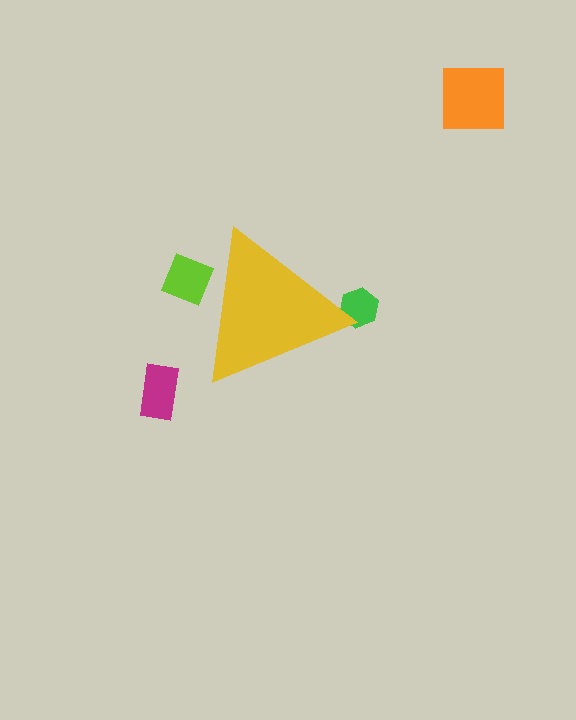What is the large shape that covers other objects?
A yellow triangle.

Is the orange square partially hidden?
No, the orange square is fully visible.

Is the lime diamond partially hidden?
Yes, the lime diamond is partially hidden behind the yellow triangle.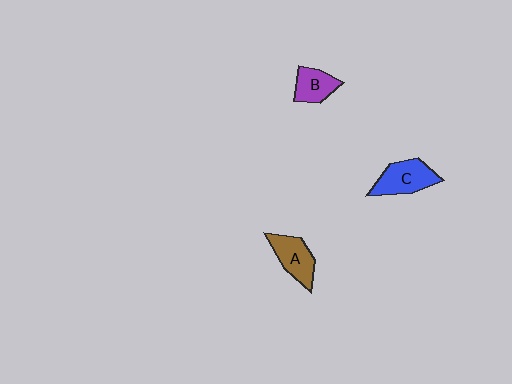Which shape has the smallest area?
Shape B (purple).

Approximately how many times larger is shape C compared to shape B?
Approximately 1.4 times.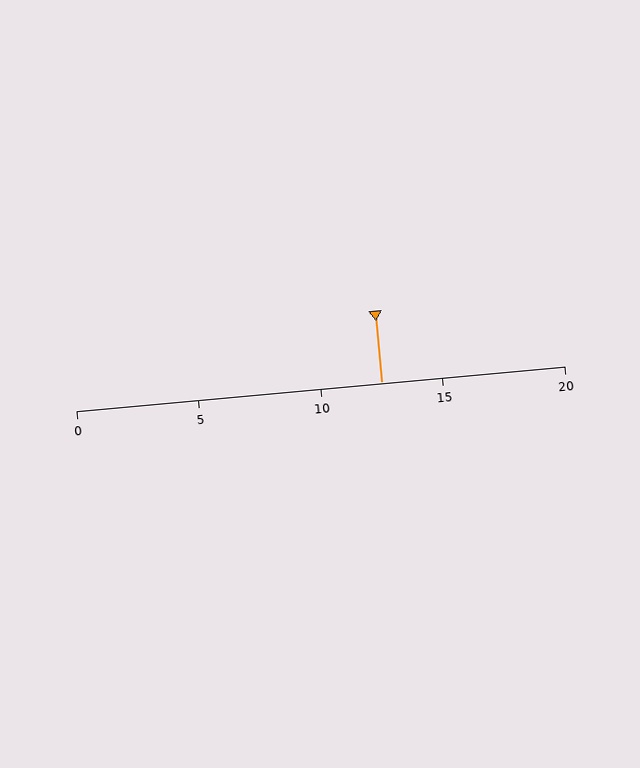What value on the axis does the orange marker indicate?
The marker indicates approximately 12.5.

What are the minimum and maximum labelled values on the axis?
The axis runs from 0 to 20.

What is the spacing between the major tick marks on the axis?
The major ticks are spaced 5 apart.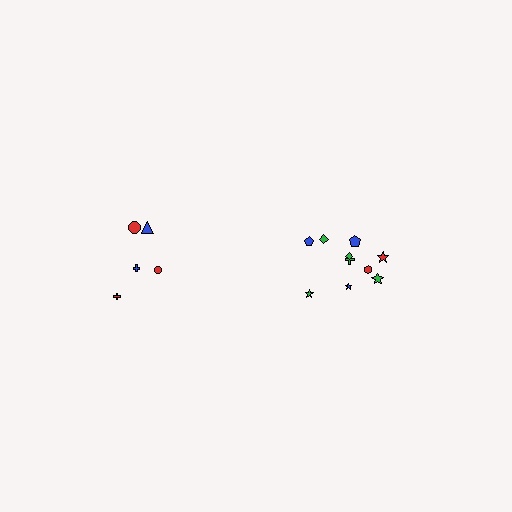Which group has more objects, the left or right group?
The right group.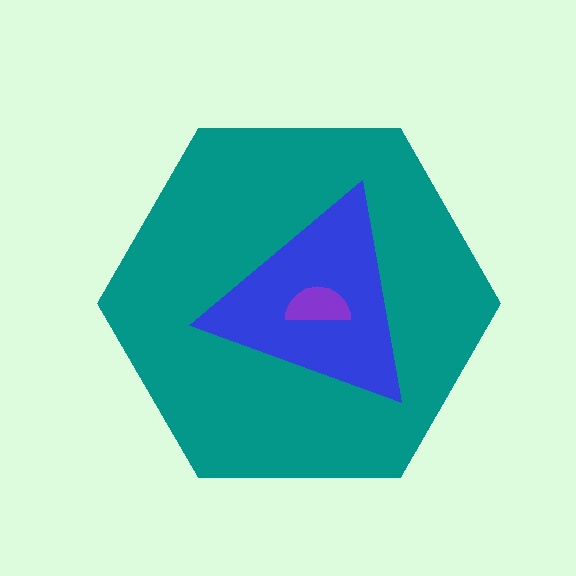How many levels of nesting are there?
3.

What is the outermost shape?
The teal hexagon.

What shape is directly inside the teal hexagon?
The blue triangle.